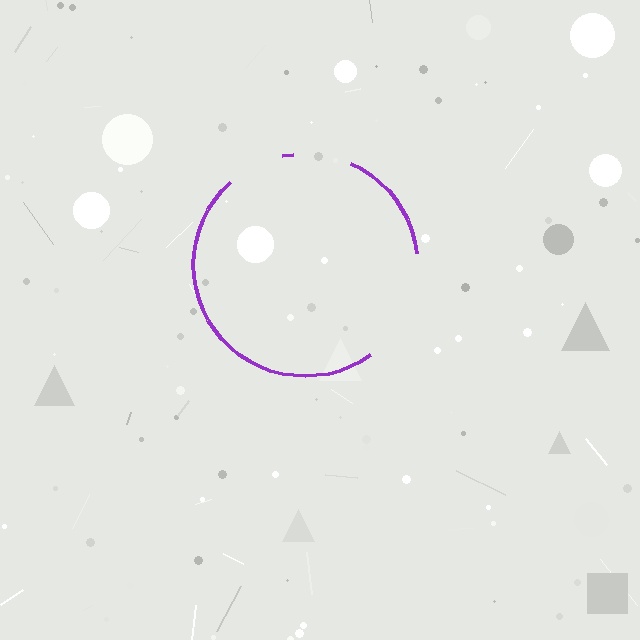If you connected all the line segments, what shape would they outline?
They would outline a circle.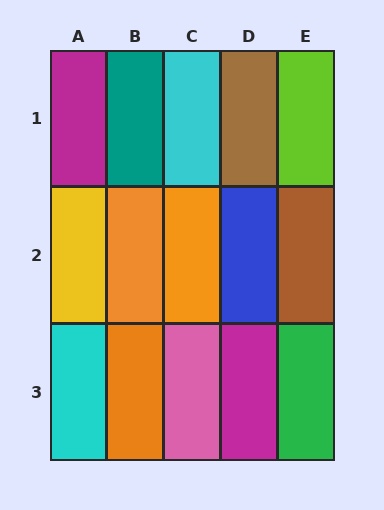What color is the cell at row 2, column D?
Blue.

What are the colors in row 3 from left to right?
Cyan, orange, pink, magenta, green.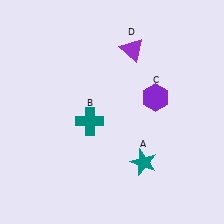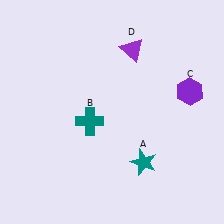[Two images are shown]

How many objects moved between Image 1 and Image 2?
1 object moved between the two images.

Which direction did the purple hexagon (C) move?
The purple hexagon (C) moved right.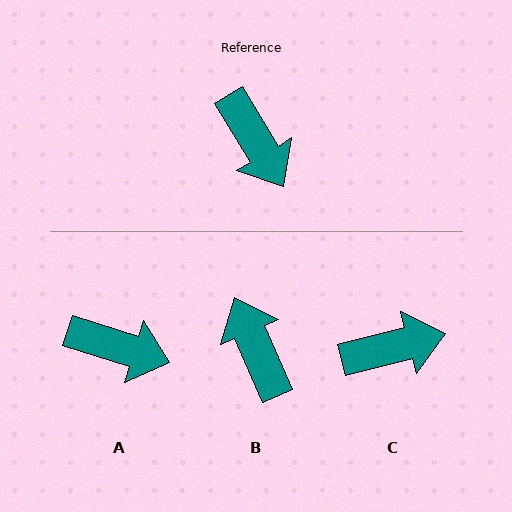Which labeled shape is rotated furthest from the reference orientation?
B, about 173 degrees away.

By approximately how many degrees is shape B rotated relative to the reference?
Approximately 173 degrees counter-clockwise.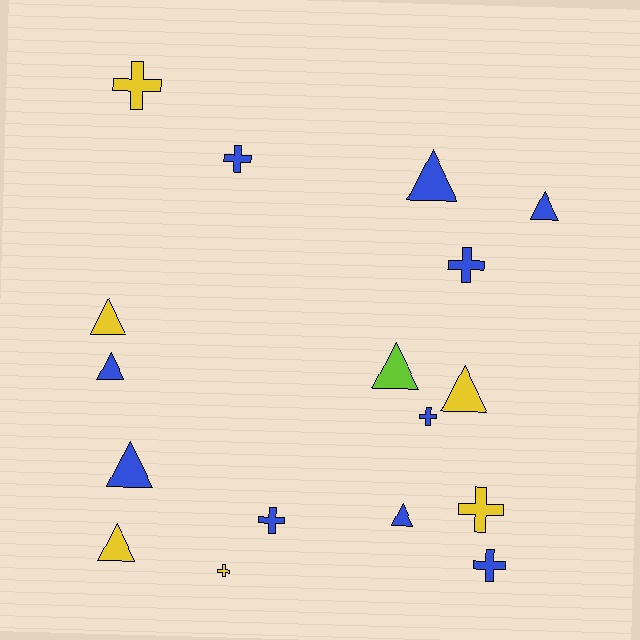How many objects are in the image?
There are 17 objects.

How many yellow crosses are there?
There are 3 yellow crosses.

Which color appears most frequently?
Blue, with 10 objects.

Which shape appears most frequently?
Triangle, with 9 objects.